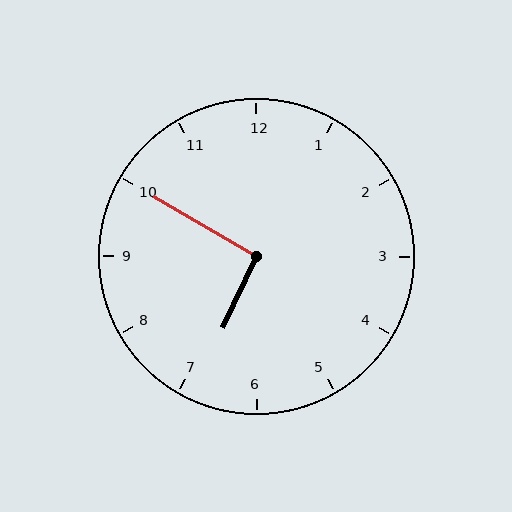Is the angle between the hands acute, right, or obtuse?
It is right.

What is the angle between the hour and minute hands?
Approximately 95 degrees.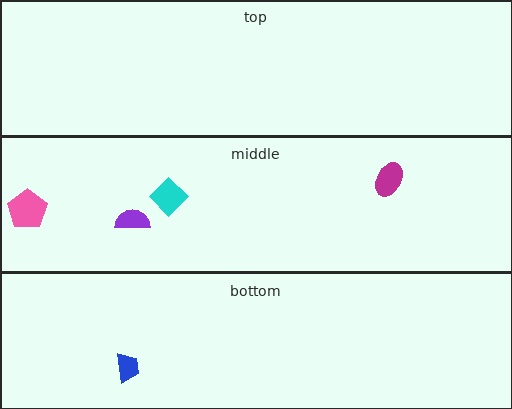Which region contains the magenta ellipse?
The middle region.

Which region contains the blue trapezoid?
The bottom region.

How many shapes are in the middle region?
4.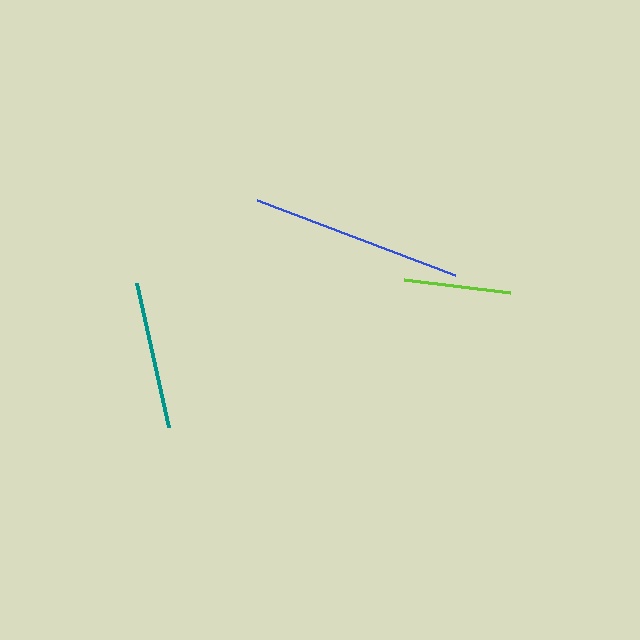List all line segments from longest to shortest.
From longest to shortest: blue, teal, lime.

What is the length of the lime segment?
The lime segment is approximately 107 pixels long.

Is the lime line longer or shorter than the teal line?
The teal line is longer than the lime line.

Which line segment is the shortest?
The lime line is the shortest at approximately 107 pixels.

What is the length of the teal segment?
The teal segment is approximately 148 pixels long.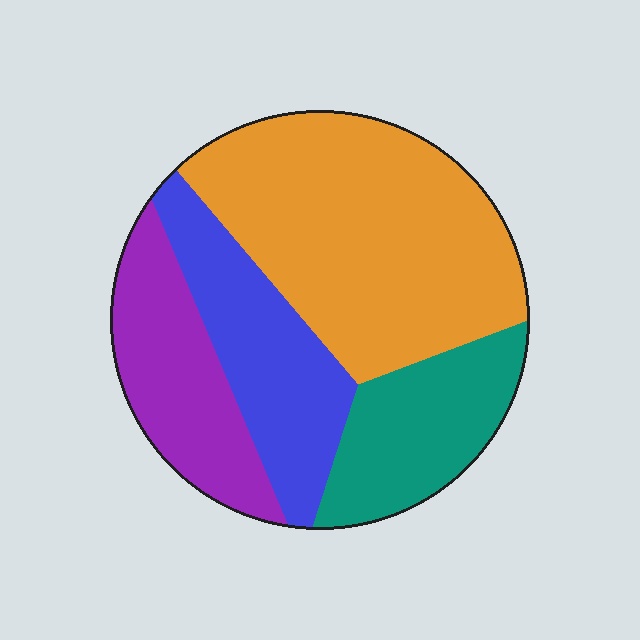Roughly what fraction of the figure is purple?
Purple takes up about one fifth (1/5) of the figure.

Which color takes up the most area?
Orange, at roughly 45%.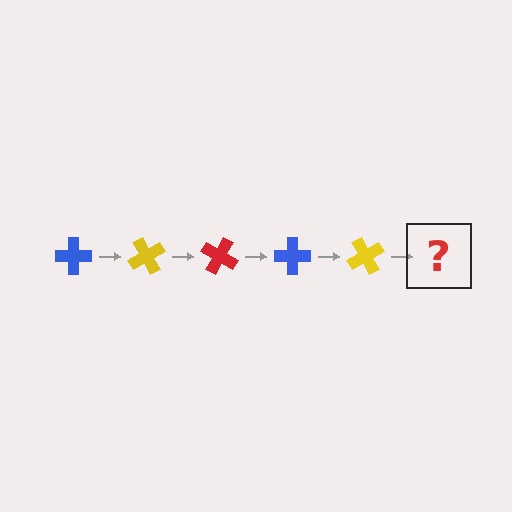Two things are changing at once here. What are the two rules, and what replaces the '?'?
The two rules are that it rotates 60 degrees each step and the color cycles through blue, yellow, and red. The '?' should be a red cross, rotated 300 degrees from the start.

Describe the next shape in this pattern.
It should be a red cross, rotated 300 degrees from the start.